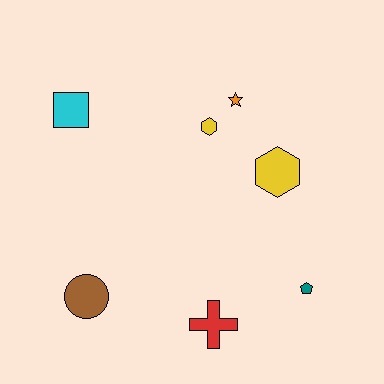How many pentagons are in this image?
There is 1 pentagon.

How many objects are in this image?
There are 7 objects.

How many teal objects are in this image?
There is 1 teal object.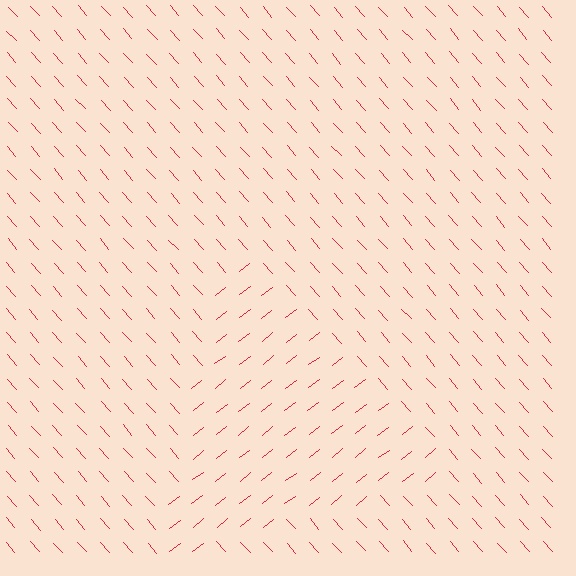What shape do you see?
I see a triangle.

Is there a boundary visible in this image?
Yes, there is a texture boundary formed by a change in line orientation.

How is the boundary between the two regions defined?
The boundary is defined purely by a change in line orientation (approximately 87 degrees difference). All lines are the same color and thickness.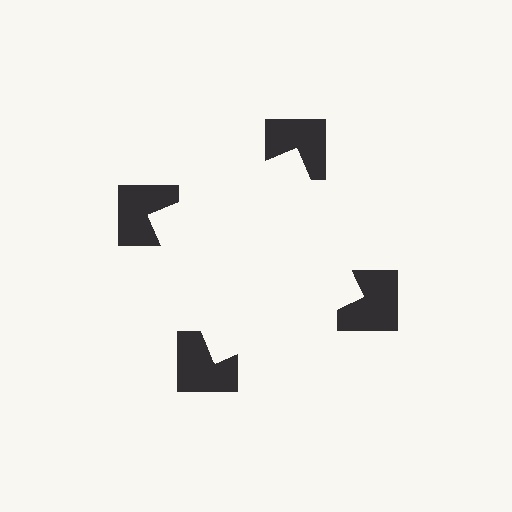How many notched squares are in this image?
There are 4 — one at each vertex of the illusory square.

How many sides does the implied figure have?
4 sides.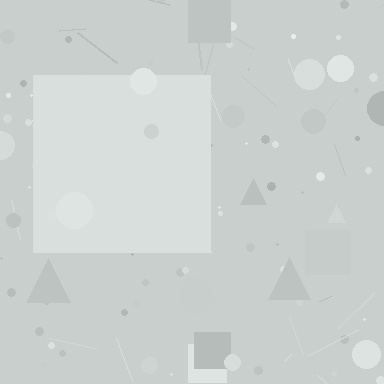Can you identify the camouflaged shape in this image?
The camouflaged shape is a square.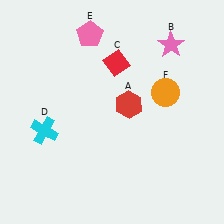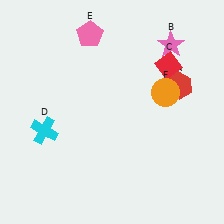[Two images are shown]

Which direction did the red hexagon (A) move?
The red hexagon (A) moved right.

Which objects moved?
The objects that moved are: the red hexagon (A), the red diamond (C).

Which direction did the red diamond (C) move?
The red diamond (C) moved right.